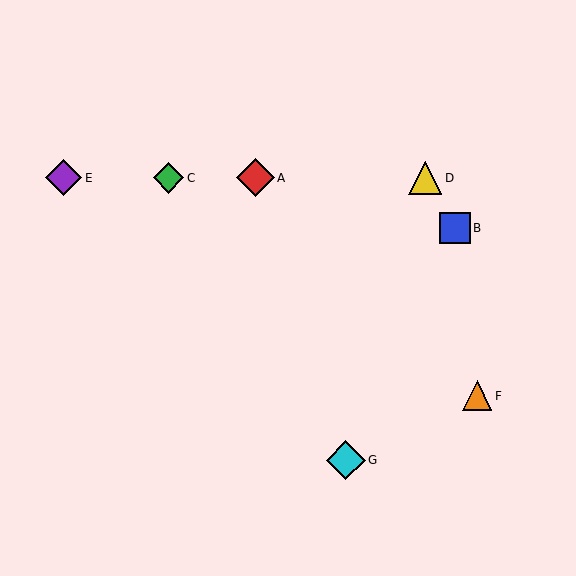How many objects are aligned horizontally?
4 objects (A, C, D, E) are aligned horizontally.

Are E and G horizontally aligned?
No, E is at y≈178 and G is at y≈460.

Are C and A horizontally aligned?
Yes, both are at y≈178.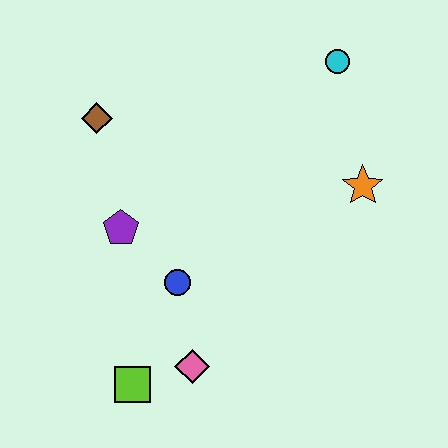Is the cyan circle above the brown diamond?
Yes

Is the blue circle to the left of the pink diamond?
Yes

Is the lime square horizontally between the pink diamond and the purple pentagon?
Yes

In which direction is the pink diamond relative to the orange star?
The pink diamond is below the orange star.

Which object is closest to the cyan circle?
The orange star is closest to the cyan circle.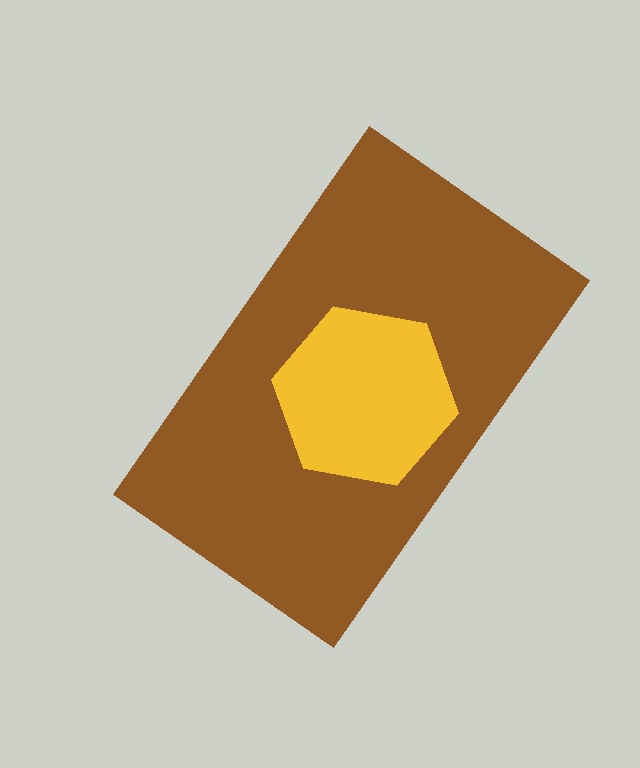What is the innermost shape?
The yellow hexagon.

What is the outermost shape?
The brown rectangle.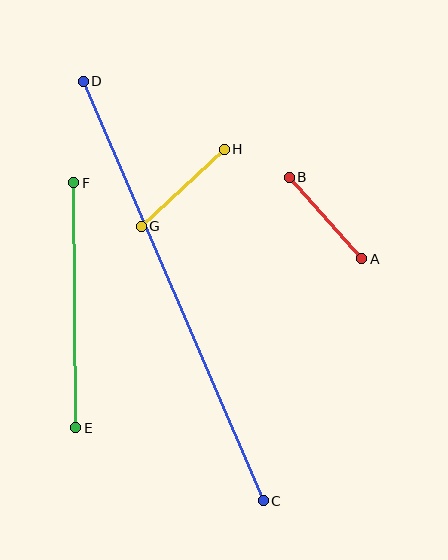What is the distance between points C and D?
The distance is approximately 456 pixels.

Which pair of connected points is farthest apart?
Points C and D are farthest apart.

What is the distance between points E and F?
The distance is approximately 245 pixels.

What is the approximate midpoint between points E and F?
The midpoint is at approximately (75, 305) pixels.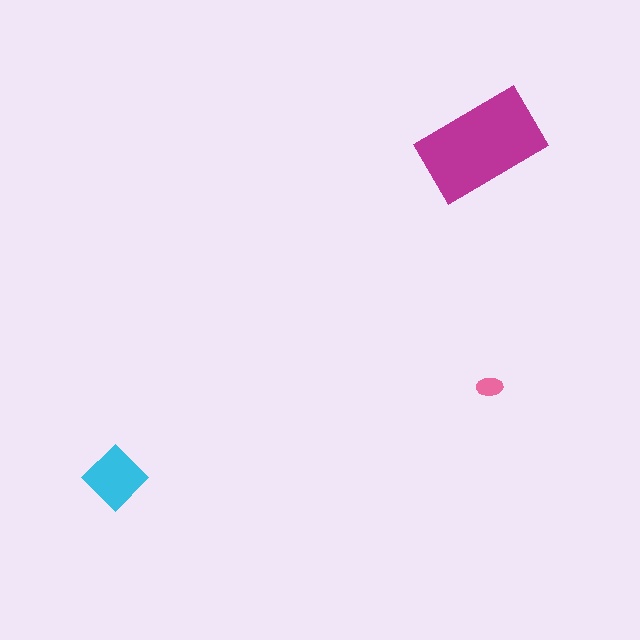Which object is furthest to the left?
The cyan diamond is leftmost.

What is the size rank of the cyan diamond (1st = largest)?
2nd.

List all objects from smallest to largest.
The pink ellipse, the cyan diamond, the magenta rectangle.